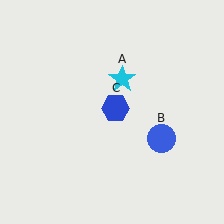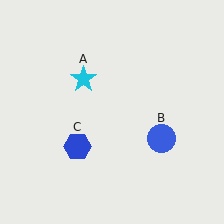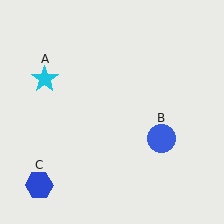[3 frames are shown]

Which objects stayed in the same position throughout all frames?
Blue circle (object B) remained stationary.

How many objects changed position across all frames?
2 objects changed position: cyan star (object A), blue hexagon (object C).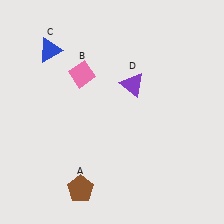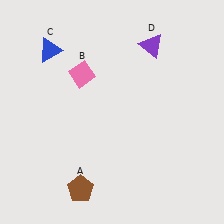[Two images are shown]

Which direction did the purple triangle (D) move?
The purple triangle (D) moved up.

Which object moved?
The purple triangle (D) moved up.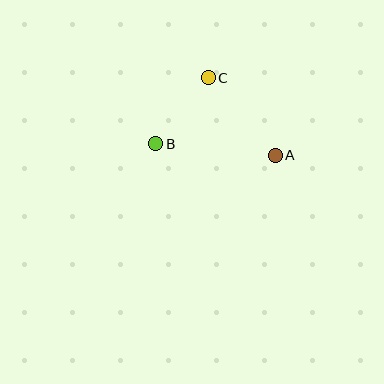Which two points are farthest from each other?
Points A and B are farthest from each other.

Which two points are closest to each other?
Points B and C are closest to each other.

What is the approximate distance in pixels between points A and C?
The distance between A and C is approximately 102 pixels.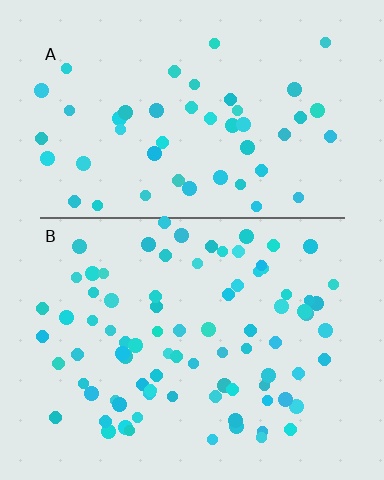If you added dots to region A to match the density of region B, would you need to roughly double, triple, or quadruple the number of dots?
Approximately double.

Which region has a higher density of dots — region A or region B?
B (the bottom).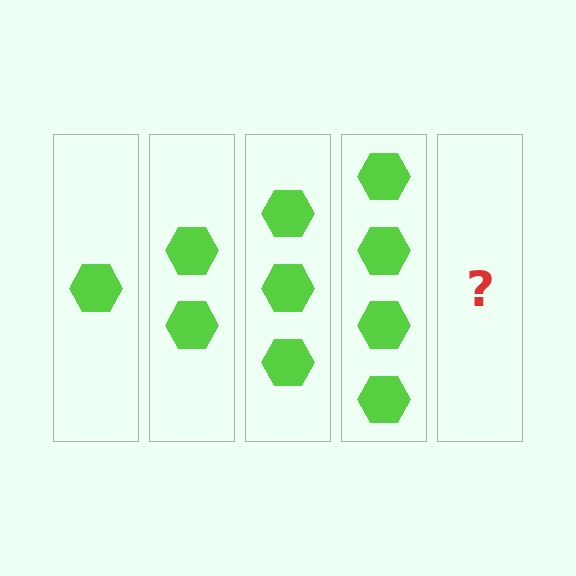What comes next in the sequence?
The next element should be 5 hexagons.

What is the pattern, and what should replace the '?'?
The pattern is that each step adds one more hexagon. The '?' should be 5 hexagons.